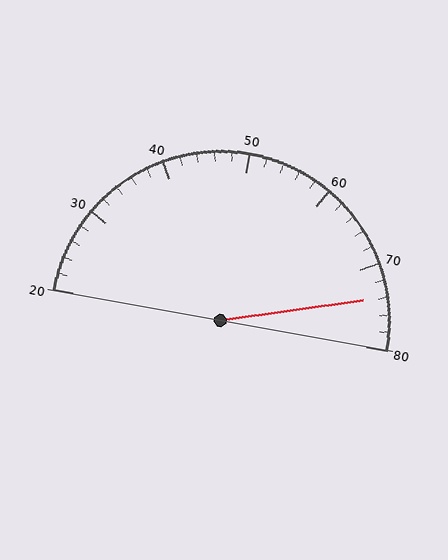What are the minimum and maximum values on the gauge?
The gauge ranges from 20 to 80.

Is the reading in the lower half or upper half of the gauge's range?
The reading is in the upper half of the range (20 to 80).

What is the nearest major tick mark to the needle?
The nearest major tick mark is 70.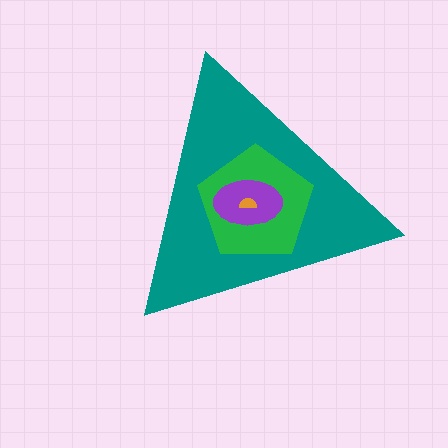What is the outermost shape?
The teal triangle.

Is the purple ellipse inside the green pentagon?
Yes.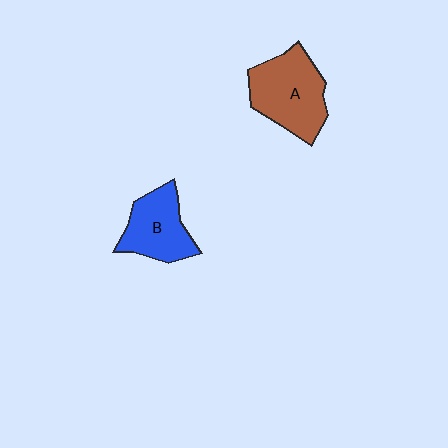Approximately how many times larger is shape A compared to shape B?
Approximately 1.3 times.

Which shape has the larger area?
Shape A (brown).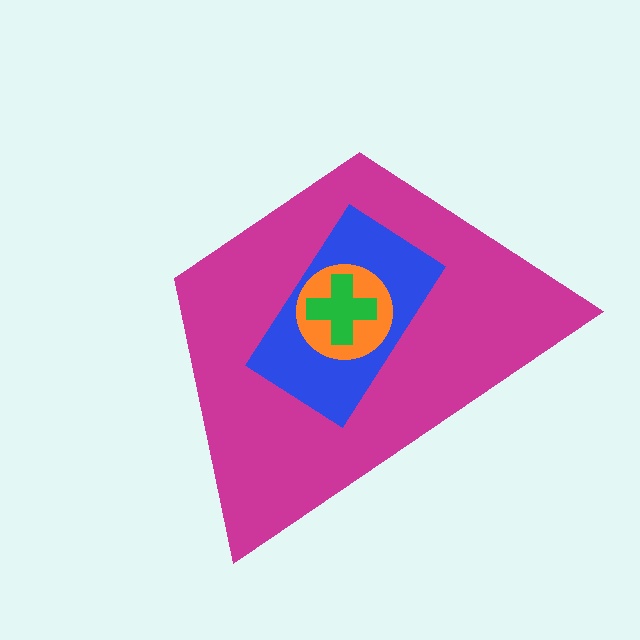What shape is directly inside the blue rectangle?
The orange circle.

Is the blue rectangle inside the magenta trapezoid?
Yes.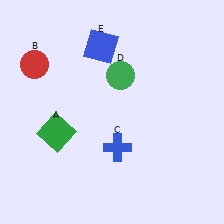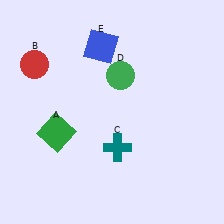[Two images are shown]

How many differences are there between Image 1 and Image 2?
There is 1 difference between the two images.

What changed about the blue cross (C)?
In Image 1, C is blue. In Image 2, it changed to teal.